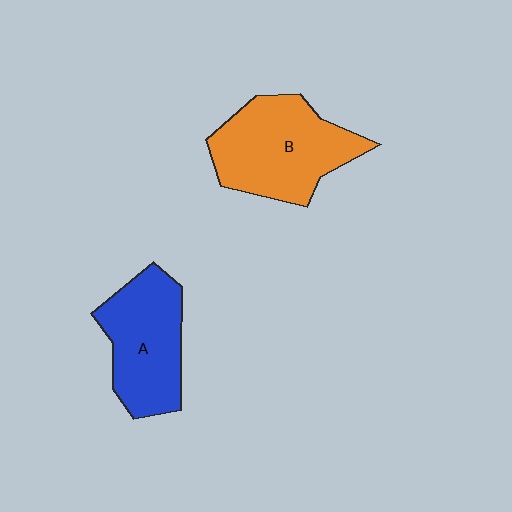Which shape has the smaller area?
Shape A (blue).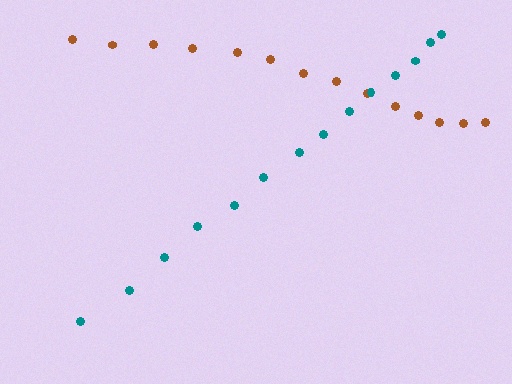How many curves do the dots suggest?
There are 2 distinct paths.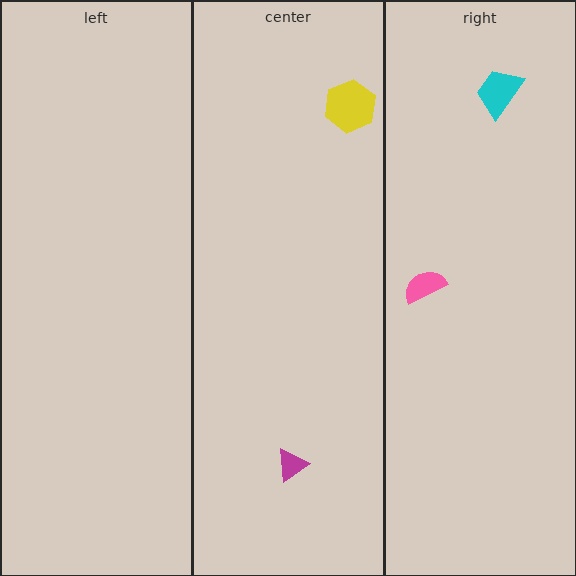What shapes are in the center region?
The magenta triangle, the yellow hexagon.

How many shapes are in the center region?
2.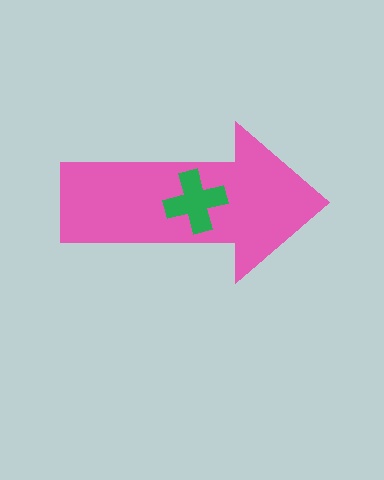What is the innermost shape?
The green cross.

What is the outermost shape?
The pink arrow.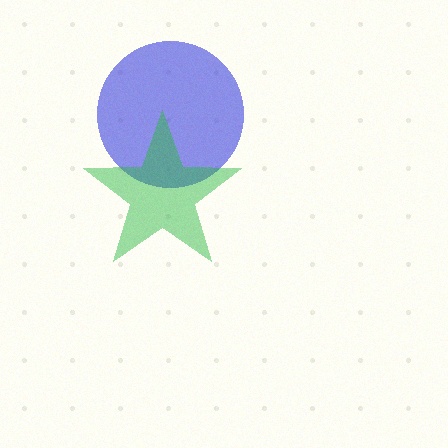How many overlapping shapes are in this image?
There are 2 overlapping shapes in the image.